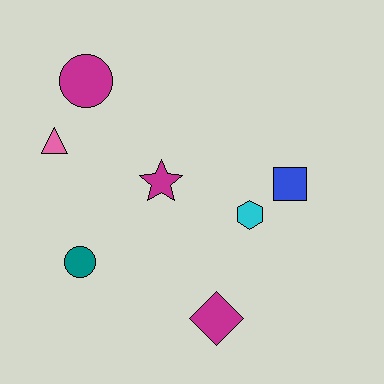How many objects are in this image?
There are 7 objects.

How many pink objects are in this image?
There is 1 pink object.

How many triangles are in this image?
There is 1 triangle.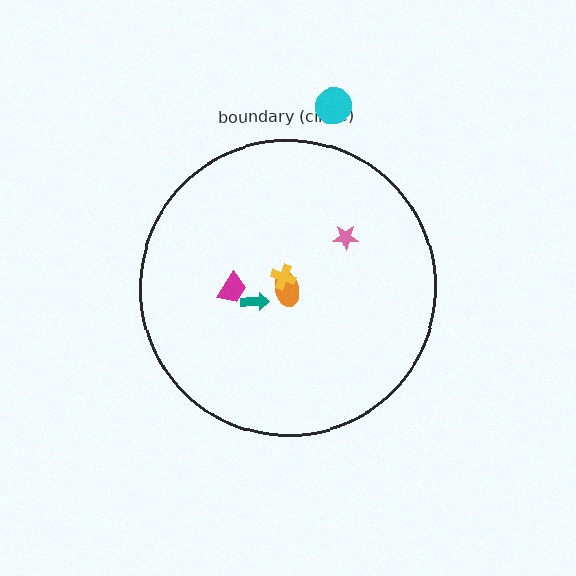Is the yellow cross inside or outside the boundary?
Inside.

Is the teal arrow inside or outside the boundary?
Inside.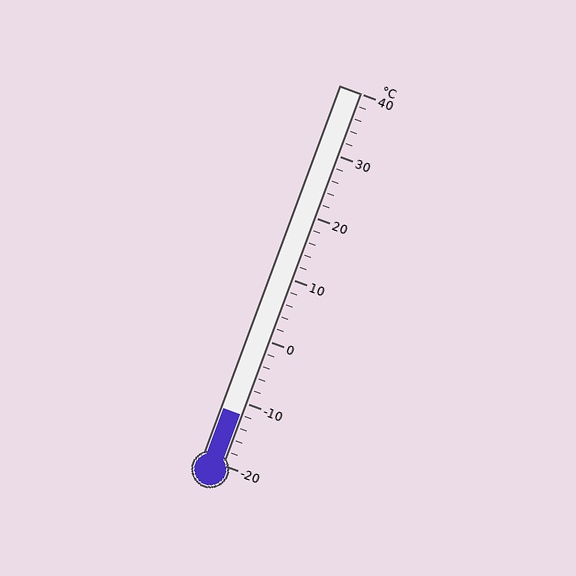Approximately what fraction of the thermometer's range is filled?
The thermometer is filled to approximately 15% of its range.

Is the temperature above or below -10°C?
The temperature is below -10°C.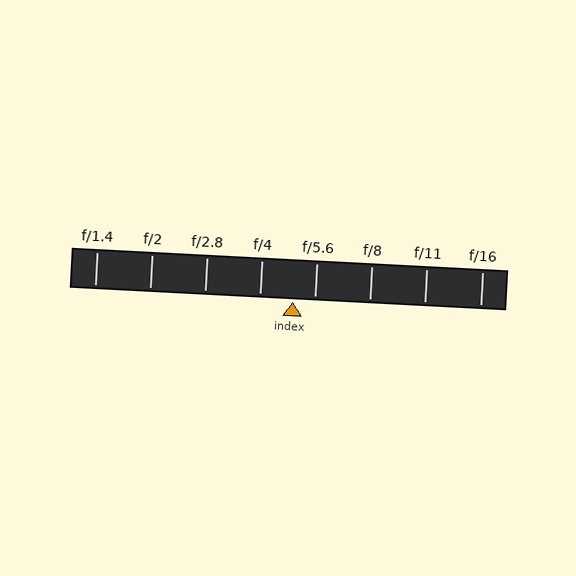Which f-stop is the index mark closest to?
The index mark is closest to f/5.6.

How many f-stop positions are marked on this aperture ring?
There are 8 f-stop positions marked.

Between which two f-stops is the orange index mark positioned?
The index mark is between f/4 and f/5.6.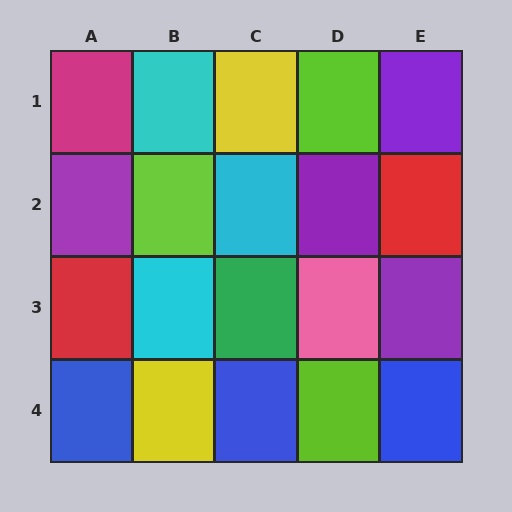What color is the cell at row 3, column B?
Cyan.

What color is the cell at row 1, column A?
Magenta.